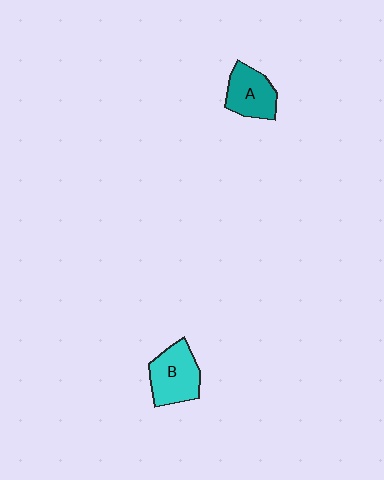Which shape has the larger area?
Shape B (cyan).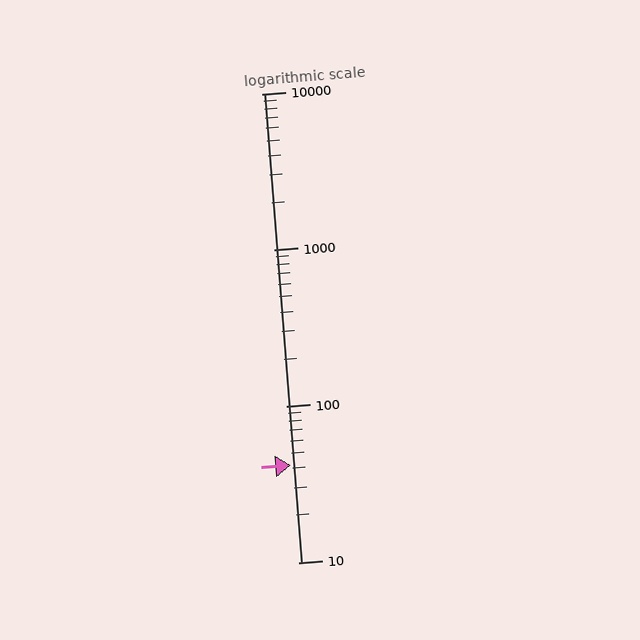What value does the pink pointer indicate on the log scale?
The pointer indicates approximately 42.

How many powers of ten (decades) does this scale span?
The scale spans 3 decades, from 10 to 10000.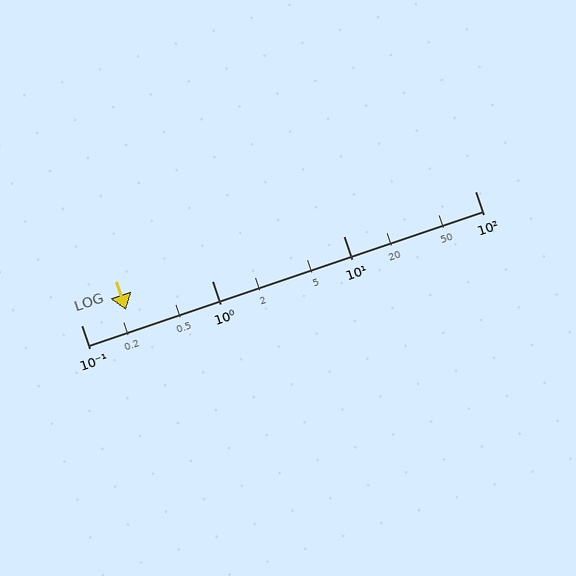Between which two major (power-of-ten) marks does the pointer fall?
The pointer is between 0.1 and 1.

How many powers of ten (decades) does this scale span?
The scale spans 3 decades, from 0.1 to 100.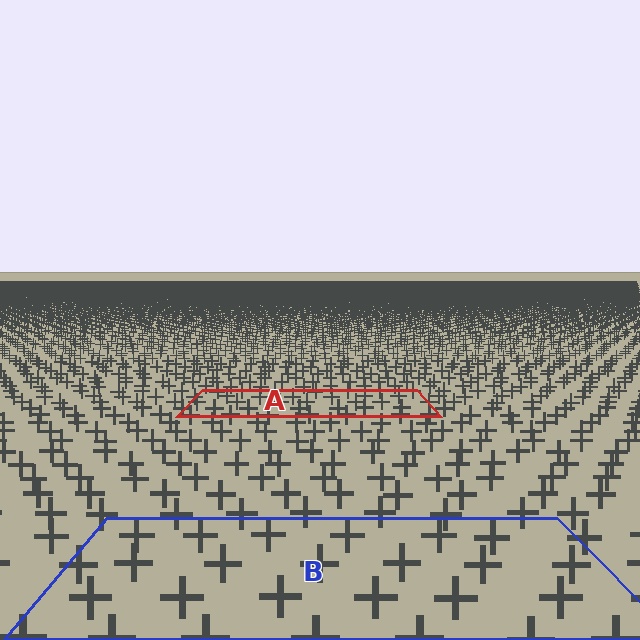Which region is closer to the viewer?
Region B is closer. The texture elements there are larger and more spread out.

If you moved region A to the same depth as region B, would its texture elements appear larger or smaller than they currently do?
They would appear larger. At a closer depth, the same texture elements are projected at a bigger on-screen size.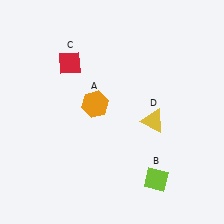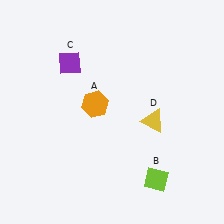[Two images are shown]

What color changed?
The diamond (C) changed from red in Image 1 to purple in Image 2.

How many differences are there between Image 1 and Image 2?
There is 1 difference between the two images.